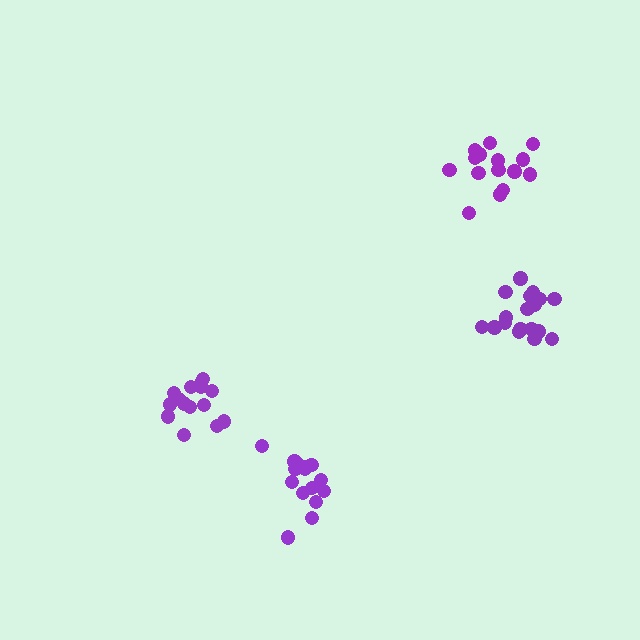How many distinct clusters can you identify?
There are 4 distinct clusters.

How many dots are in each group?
Group 1: 15 dots, Group 2: 15 dots, Group 3: 18 dots, Group 4: 15 dots (63 total).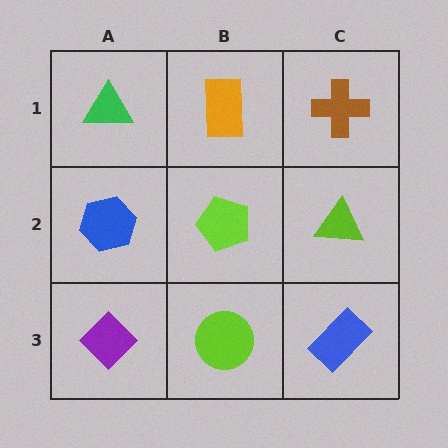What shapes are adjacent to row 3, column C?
A lime triangle (row 2, column C), a lime circle (row 3, column B).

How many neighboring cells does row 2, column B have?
4.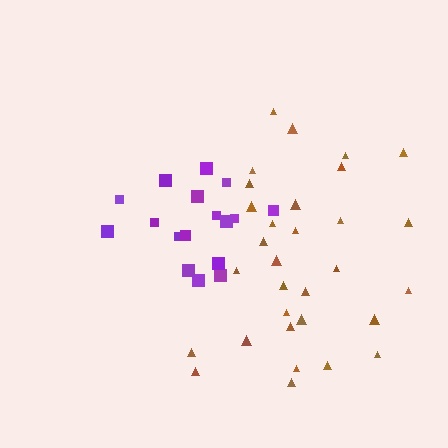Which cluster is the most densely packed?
Brown.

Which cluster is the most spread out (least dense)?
Purple.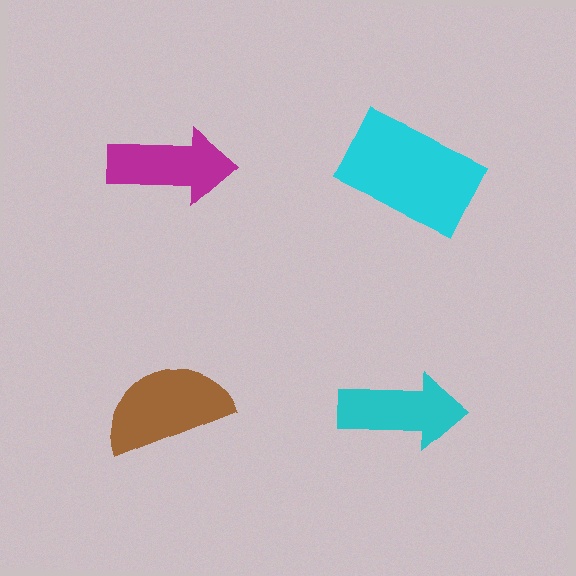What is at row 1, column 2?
A cyan rectangle.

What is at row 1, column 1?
A magenta arrow.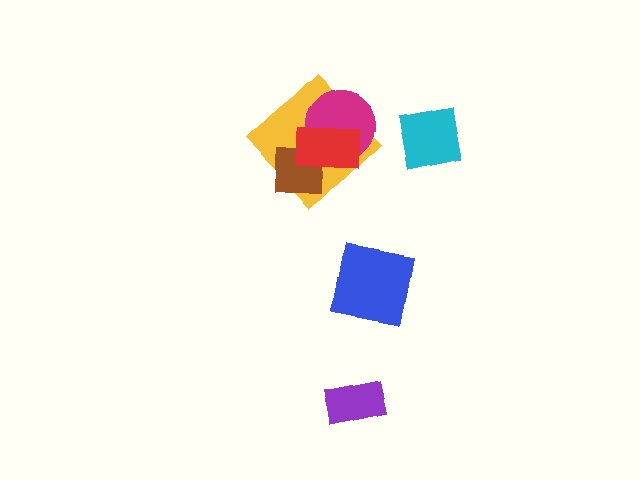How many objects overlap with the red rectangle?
3 objects overlap with the red rectangle.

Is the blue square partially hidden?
No, no other shape covers it.